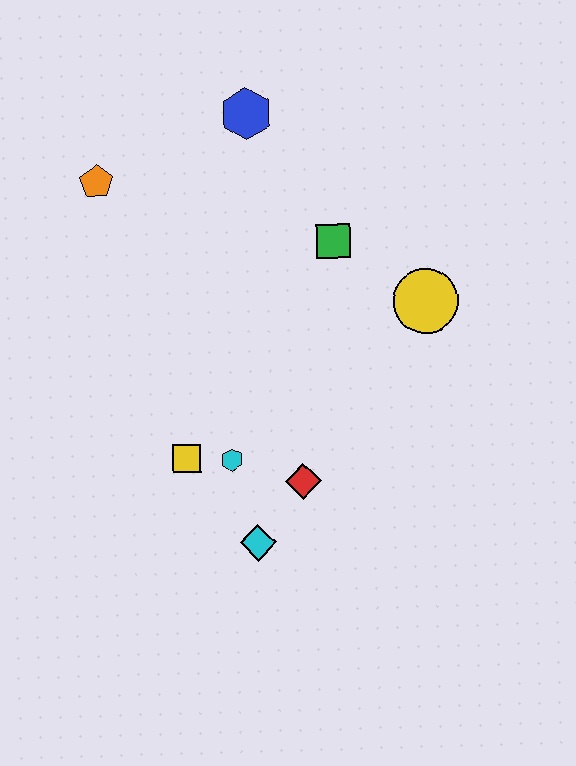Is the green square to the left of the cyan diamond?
No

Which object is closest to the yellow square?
The cyan hexagon is closest to the yellow square.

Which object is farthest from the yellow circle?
The orange pentagon is farthest from the yellow circle.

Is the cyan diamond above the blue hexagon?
No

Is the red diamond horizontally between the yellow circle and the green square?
No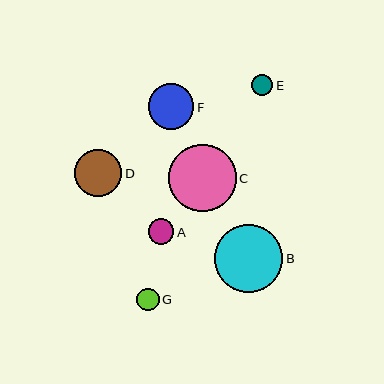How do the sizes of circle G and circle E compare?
Circle G and circle E are approximately the same size.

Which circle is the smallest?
Circle E is the smallest with a size of approximately 21 pixels.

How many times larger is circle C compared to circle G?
Circle C is approximately 3.0 times the size of circle G.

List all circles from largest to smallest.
From largest to smallest: B, C, D, F, A, G, E.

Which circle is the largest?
Circle B is the largest with a size of approximately 69 pixels.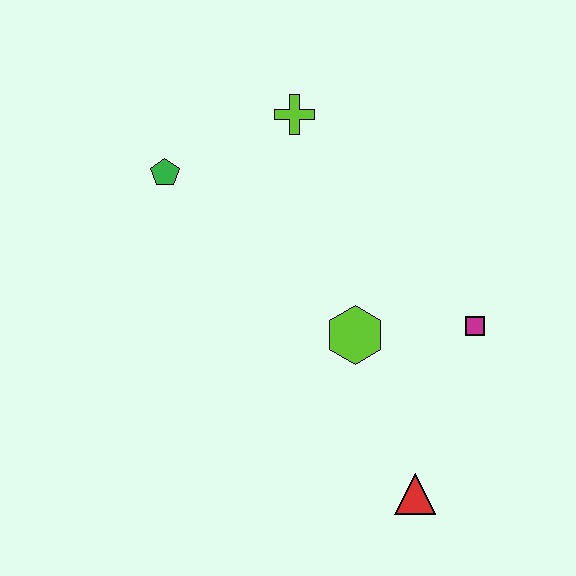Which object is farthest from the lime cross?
The red triangle is farthest from the lime cross.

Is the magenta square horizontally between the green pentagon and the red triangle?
No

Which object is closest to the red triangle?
The lime hexagon is closest to the red triangle.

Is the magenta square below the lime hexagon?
No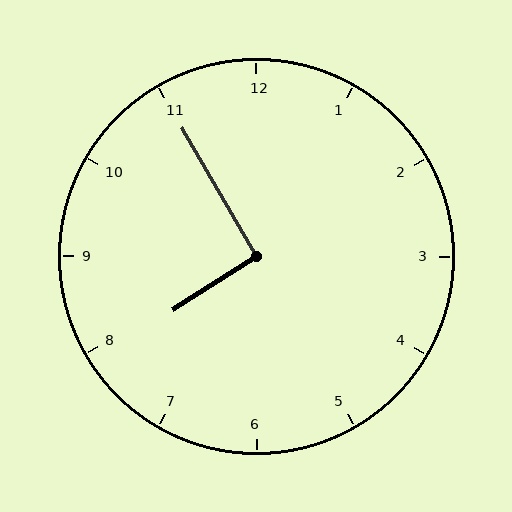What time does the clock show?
7:55.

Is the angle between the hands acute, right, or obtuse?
It is right.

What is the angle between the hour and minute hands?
Approximately 92 degrees.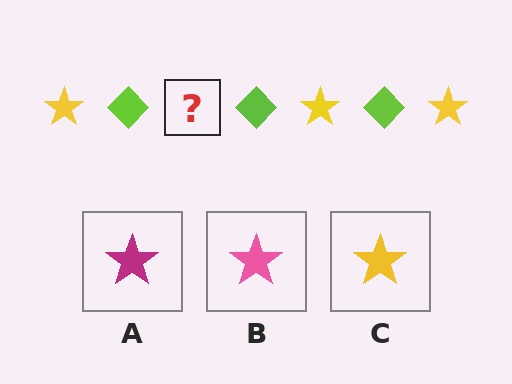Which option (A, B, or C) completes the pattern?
C.